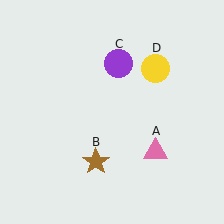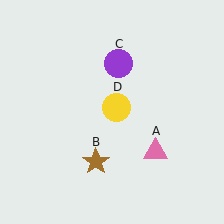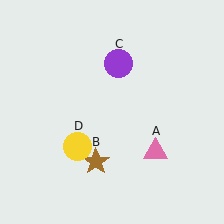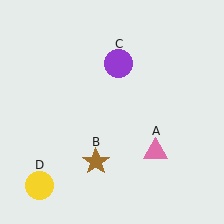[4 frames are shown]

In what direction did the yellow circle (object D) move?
The yellow circle (object D) moved down and to the left.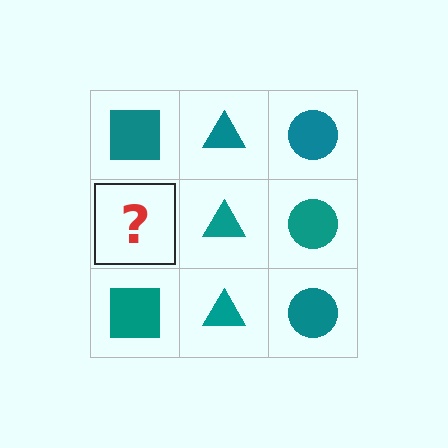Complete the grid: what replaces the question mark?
The question mark should be replaced with a teal square.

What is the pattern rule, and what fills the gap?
The rule is that each column has a consistent shape. The gap should be filled with a teal square.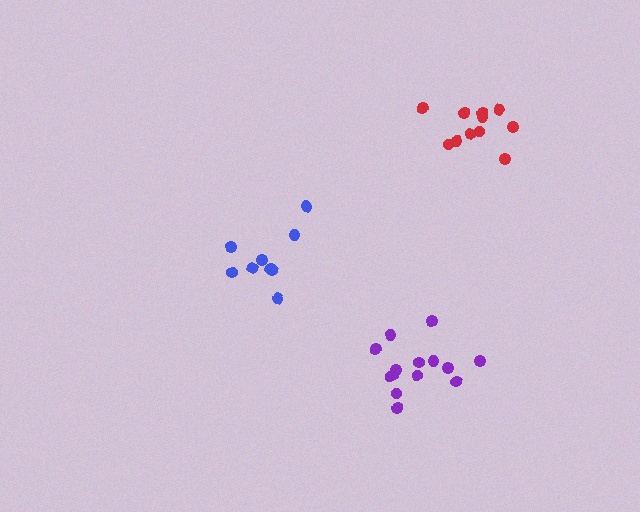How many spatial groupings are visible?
There are 3 spatial groupings.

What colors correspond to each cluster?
The clusters are colored: blue, purple, red.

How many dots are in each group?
Group 1: 9 dots, Group 2: 14 dots, Group 3: 11 dots (34 total).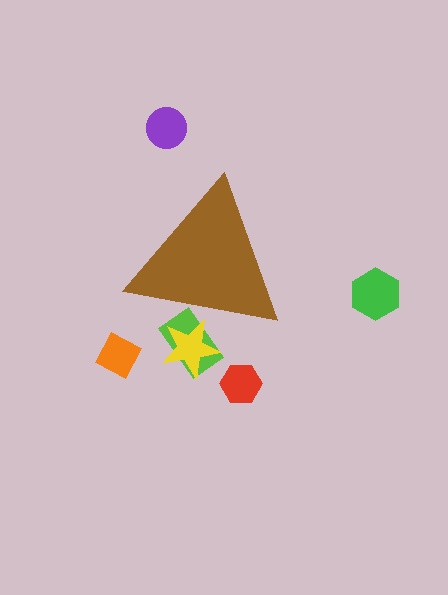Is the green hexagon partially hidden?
No, the green hexagon is fully visible.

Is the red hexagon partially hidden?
No, the red hexagon is fully visible.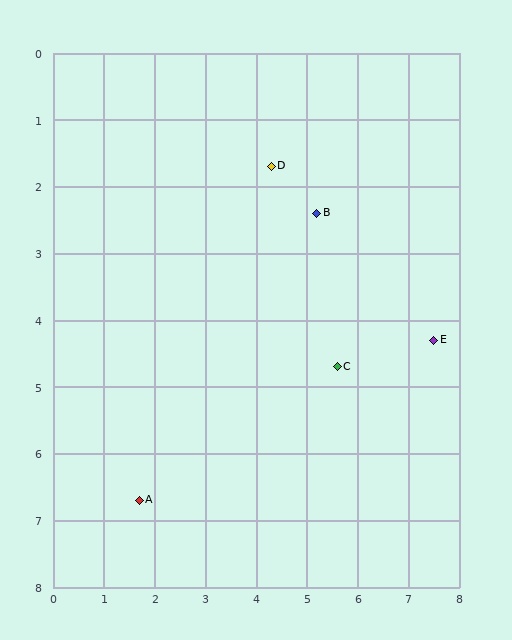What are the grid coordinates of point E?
Point E is at approximately (7.5, 4.3).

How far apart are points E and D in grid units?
Points E and D are about 4.1 grid units apart.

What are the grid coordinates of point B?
Point B is at approximately (5.2, 2.4).